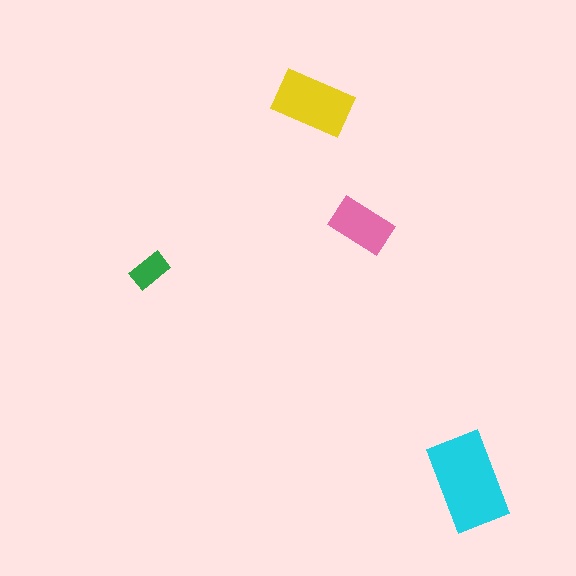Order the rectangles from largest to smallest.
the cyan one, the yellow one, the pink one, the green one.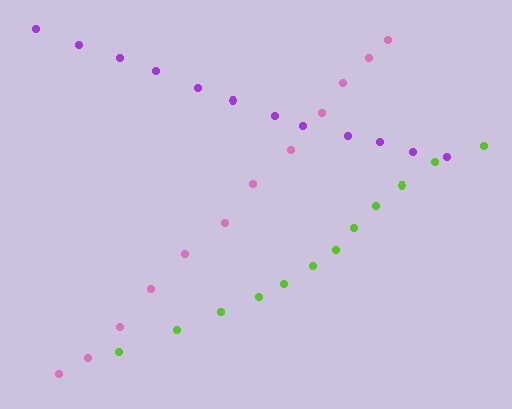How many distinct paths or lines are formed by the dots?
There are 3 distinct paths.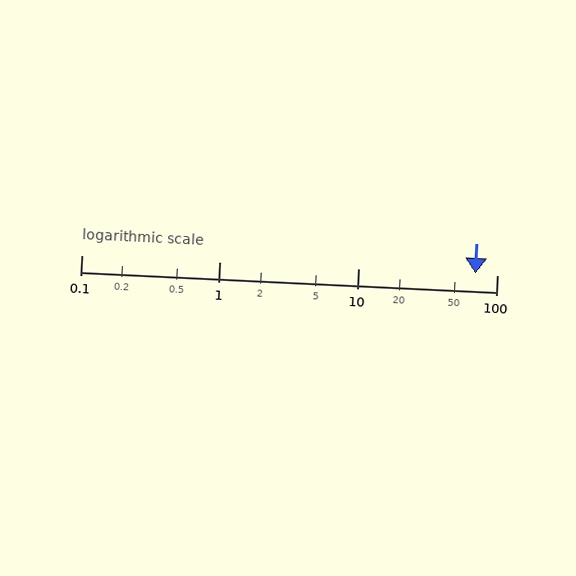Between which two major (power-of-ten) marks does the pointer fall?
The pointer is between 10 and 100.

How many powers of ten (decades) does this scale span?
The scale spans 3 decades, from 0.1 to 100.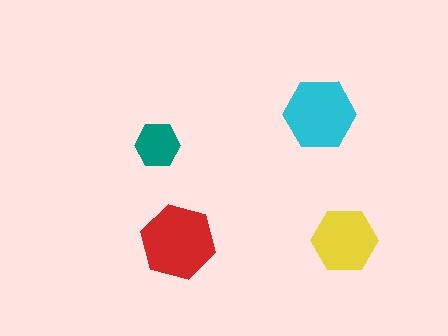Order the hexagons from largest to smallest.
the red one, the cyan one, the yellow one, the teal one.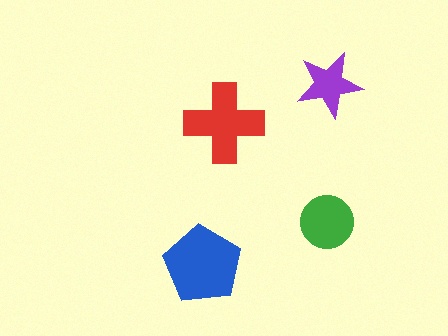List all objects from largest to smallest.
The blue pentagon, the red cross, the green circle, the purple star.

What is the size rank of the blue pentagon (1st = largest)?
1st.